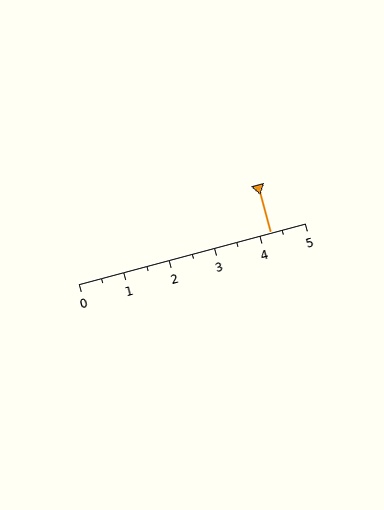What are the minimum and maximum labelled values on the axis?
The axis runs from 0 to 5.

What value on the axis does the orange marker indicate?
The marker indicates approximately 4.2.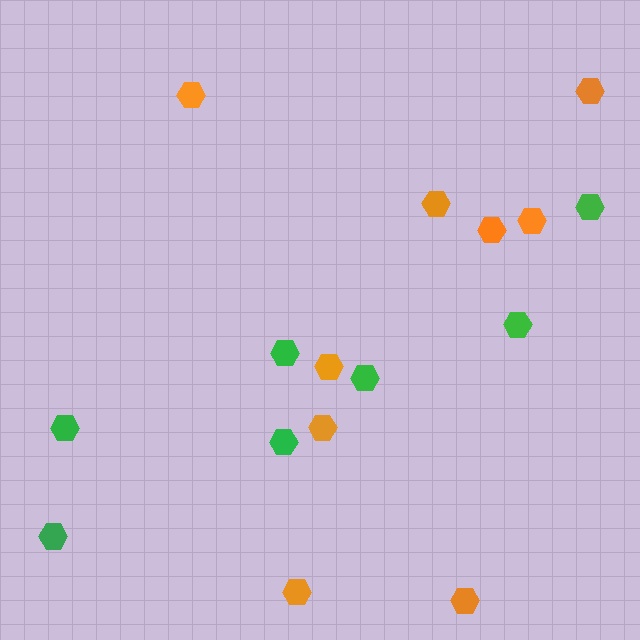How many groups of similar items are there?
There are 2 groups: one group of green hexagons (7) and one group of orange hexagons (9).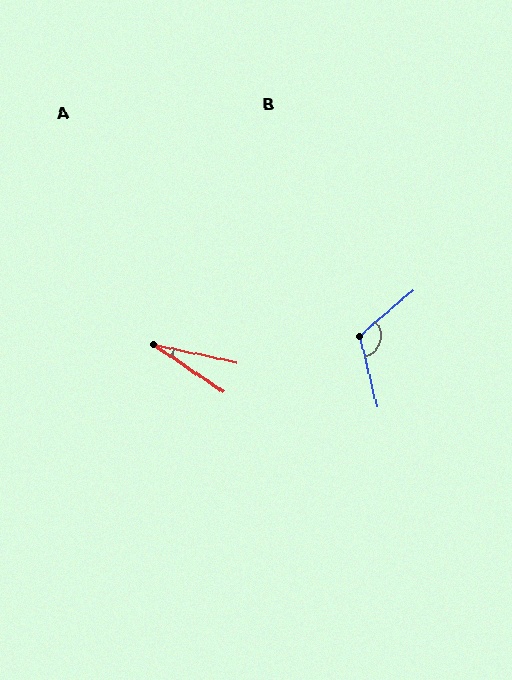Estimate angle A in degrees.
Approximately 22 degrees.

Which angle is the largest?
B, at approximately 117 degrees.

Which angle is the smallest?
A, at approximately 22 degrees.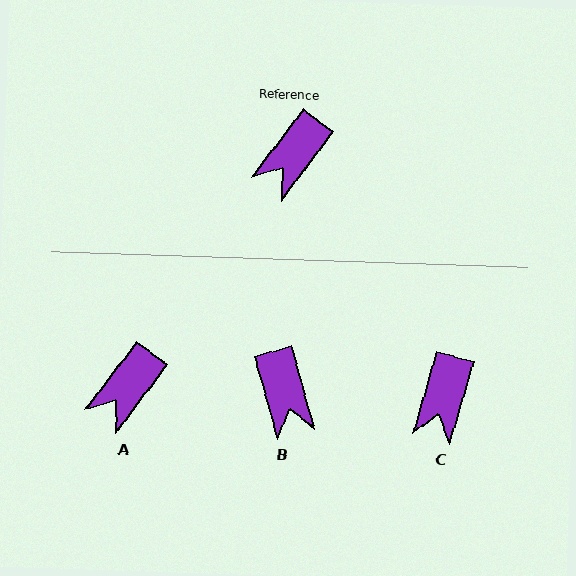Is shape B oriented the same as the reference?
No, it is off by about 53 degrees.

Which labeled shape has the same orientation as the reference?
A.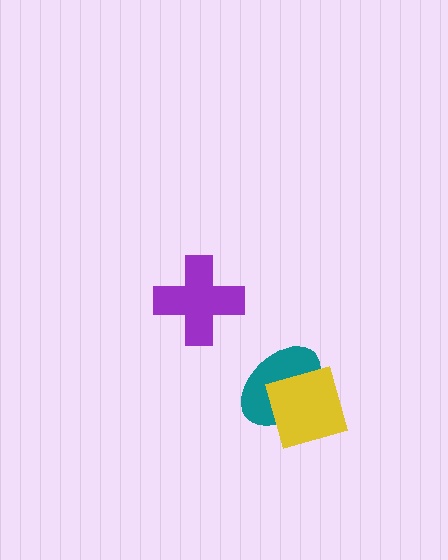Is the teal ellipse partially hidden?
Yes, it is partially covered by another shape.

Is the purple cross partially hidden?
No, no other shape covers it.